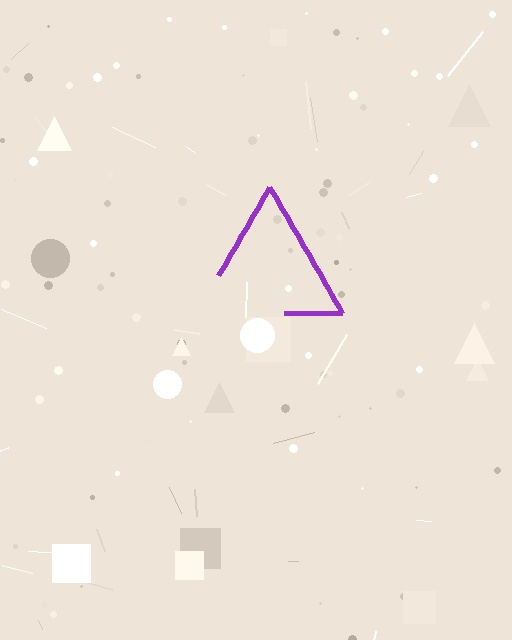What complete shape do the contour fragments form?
The contour fragments form a triangle.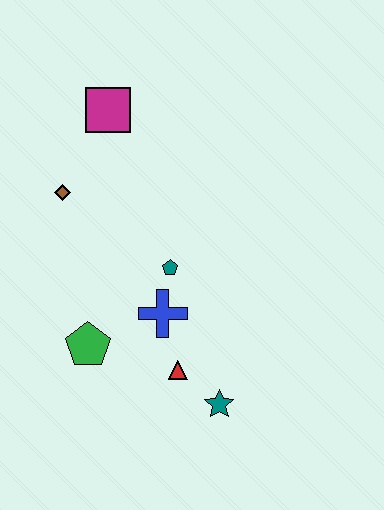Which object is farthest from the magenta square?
The teal star is farthest from the magenta square.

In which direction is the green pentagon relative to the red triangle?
The green pentagon is to the left of the red triangle.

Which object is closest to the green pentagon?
The blue cross is closest to the green pentagon.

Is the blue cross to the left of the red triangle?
Yes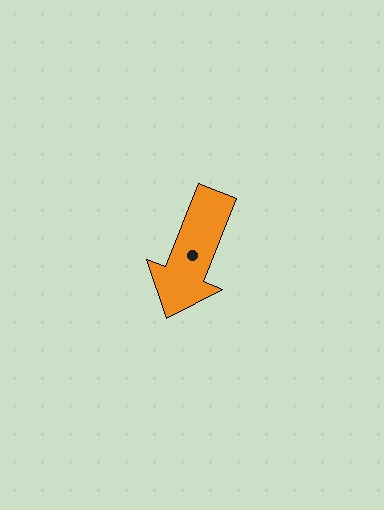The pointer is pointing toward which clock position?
Roughly 7 o'clock.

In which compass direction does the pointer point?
South.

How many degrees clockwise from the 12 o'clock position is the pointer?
Approximately 202 degrees.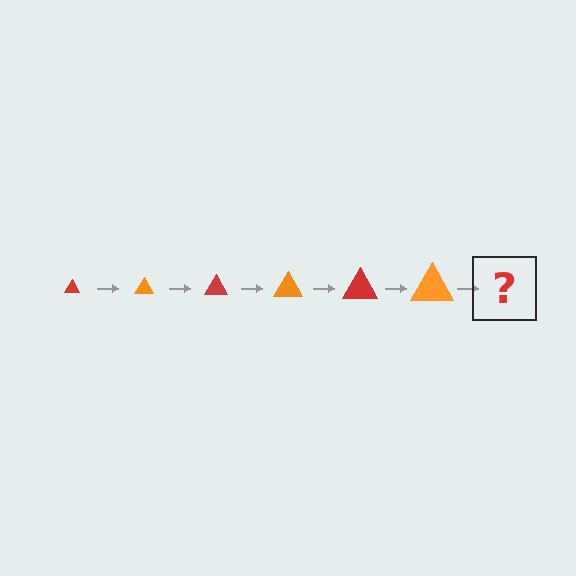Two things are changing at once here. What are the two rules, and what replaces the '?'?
The two rules are that the triangle grows larger each step and the color cycles through red and orange. The '?' should be a red triangle, larger than the previous one.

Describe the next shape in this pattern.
It should be a red triangle, larger than the previous one.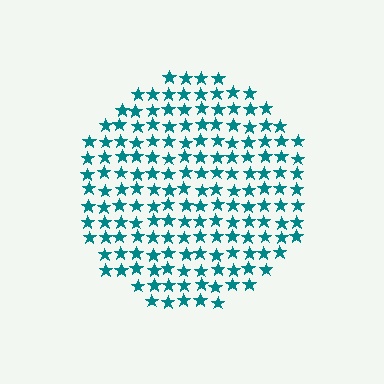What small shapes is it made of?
It is made of small stars.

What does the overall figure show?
The overall figure shows a circle.